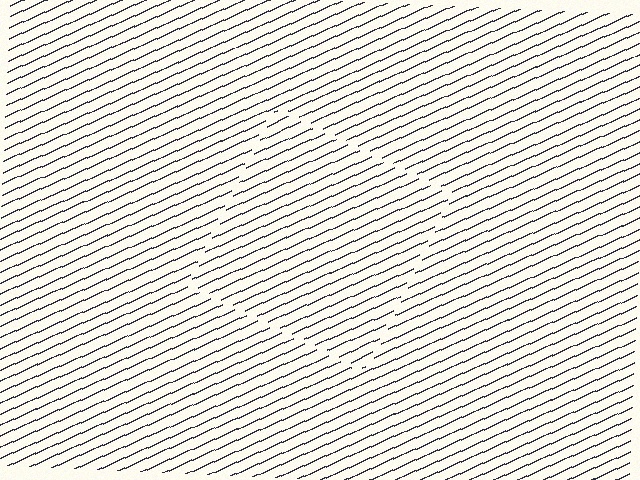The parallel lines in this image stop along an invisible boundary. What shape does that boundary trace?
An illusory square. The interior of the shape contains the same grating, shifted by half a period — the contour is defined by the phase discontinuity where line-ends from the inner and outer gratings abut.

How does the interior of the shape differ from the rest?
The interior of the shape contains the same grating, shifted by half a period — the contour is defined by the phase discontinuity where line-ends from the inner and outer gratings abut.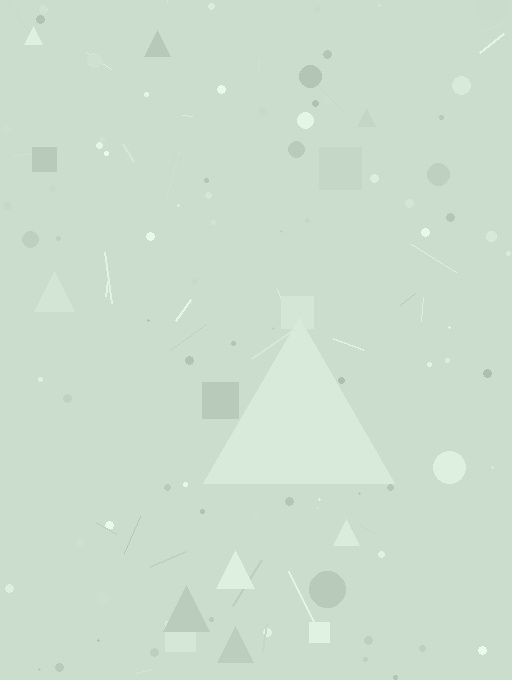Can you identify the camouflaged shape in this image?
The camouflaged shape is a triangle.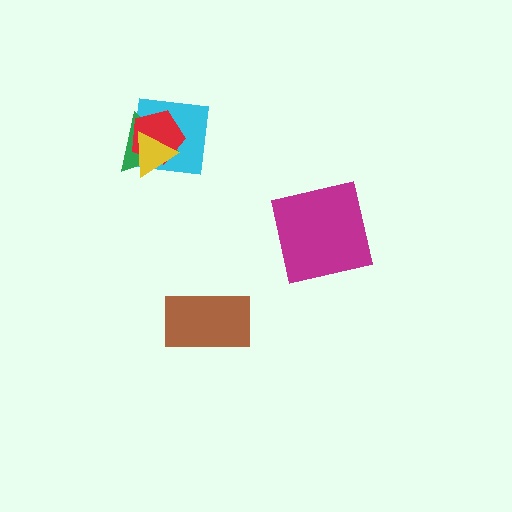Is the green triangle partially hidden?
Yes, it is partially covered by another shape.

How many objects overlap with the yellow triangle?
3 objects overlap with the yellow triangle.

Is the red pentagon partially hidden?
Yes, it is partially covered by another shape.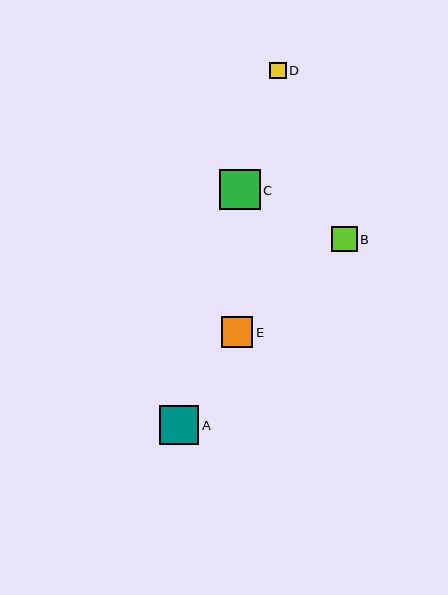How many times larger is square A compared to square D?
Square A is approximately 2.4 times the size of square D.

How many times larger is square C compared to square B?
Square C is approximately 1.6 times the size of square B.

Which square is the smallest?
Square D is the smallest with a size of approximately 16 pixels.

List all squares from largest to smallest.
From largest to smallest: C, A, E, B, D.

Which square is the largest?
Square C is the largest with a size of approximately 41 pixels.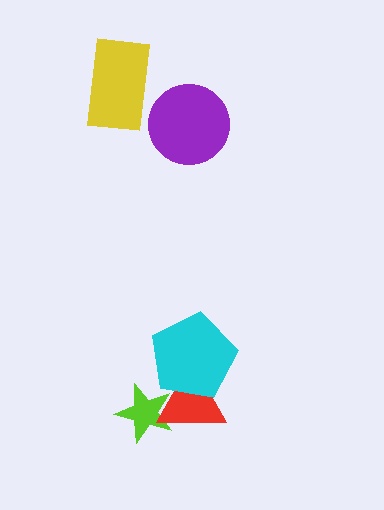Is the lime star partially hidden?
Yes, it is partially covered by another shape.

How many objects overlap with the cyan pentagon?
1 object overlaps with the cyan pentagon.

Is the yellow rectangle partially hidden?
No, no other shape covers it.